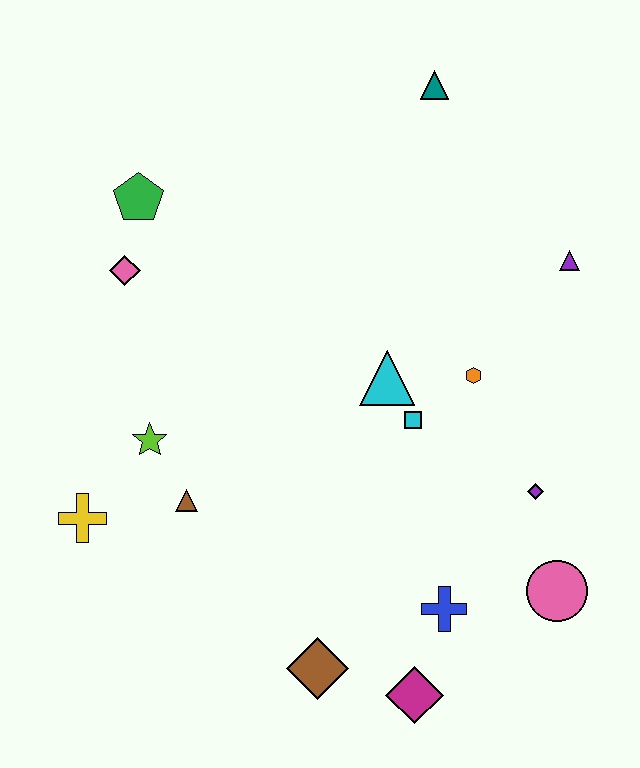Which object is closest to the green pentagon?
The pink diamond is closest to the green pentagon.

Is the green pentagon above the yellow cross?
Yes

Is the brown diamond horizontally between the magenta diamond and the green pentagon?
Yes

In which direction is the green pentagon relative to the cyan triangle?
The green pentagon is to the left of the cyan triangle.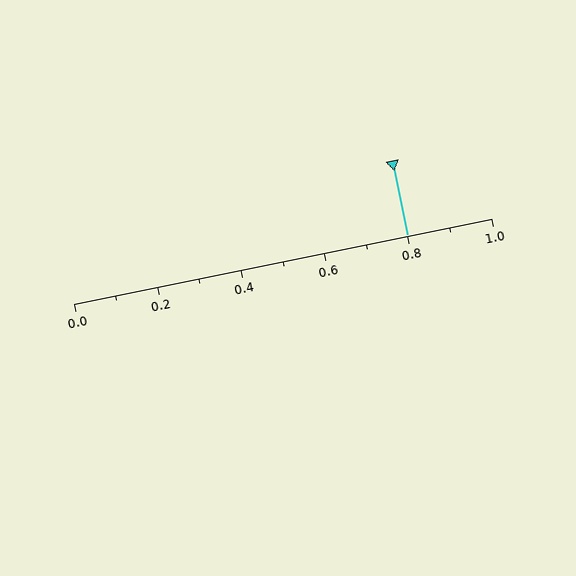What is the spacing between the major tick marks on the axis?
The major ticks are spaced 0.2 apart.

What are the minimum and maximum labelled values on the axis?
The axis runs from 0.0 to 1.0.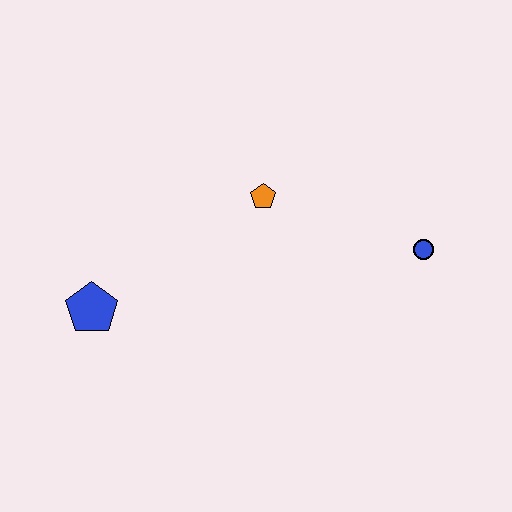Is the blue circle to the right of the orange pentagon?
Yes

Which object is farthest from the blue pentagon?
The blue circle is farthest from the blue pentagon.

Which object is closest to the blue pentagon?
The orange pentagon is closest to the blue pentagon.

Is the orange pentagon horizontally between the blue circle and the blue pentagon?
Yes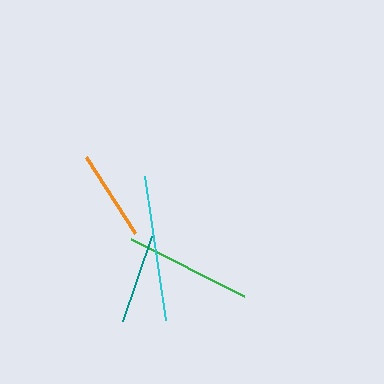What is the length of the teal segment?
The teal segment is approximately 90 pixels long.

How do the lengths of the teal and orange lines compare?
The teal and orange lines are approximately the same length.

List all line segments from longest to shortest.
From longest to shortest: cyan, green, teal, orange.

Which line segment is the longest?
The cyan line is the longest at approximately 146 pixels.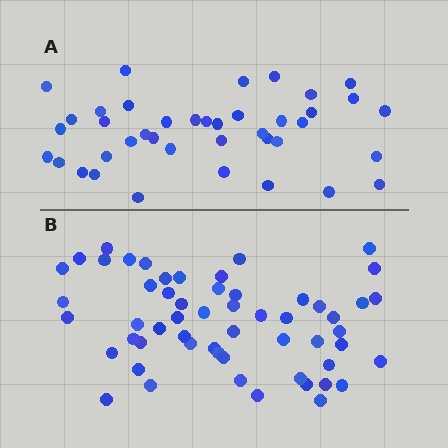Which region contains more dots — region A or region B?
Region B (the bottom region) has more dots.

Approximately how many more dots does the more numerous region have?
Region B has approximately 15 more dots than region A.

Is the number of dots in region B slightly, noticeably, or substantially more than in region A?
Region B has noticeably more, but not dramatically so. The ratio is roughly 1.4 to 1.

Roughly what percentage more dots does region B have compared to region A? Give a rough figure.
About 40% more.